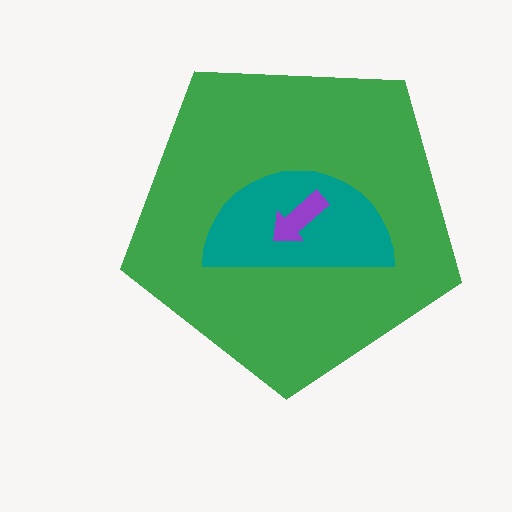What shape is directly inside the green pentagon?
The teal semicircle.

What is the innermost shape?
The purple arrow.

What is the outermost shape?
The green pentagon.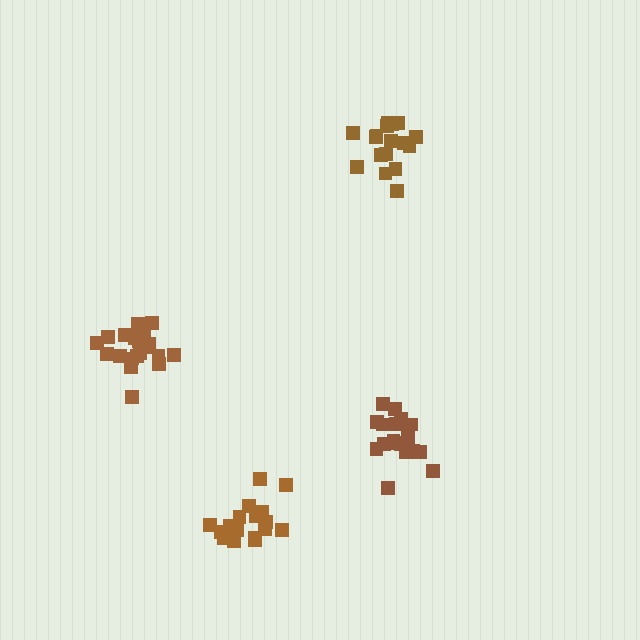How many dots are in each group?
Group 1: 17 dots, Group 2: 19 dots, Group 3: 19 dots, Group 4: 21 dots (76 total).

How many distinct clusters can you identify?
There are 4 distinct clusters.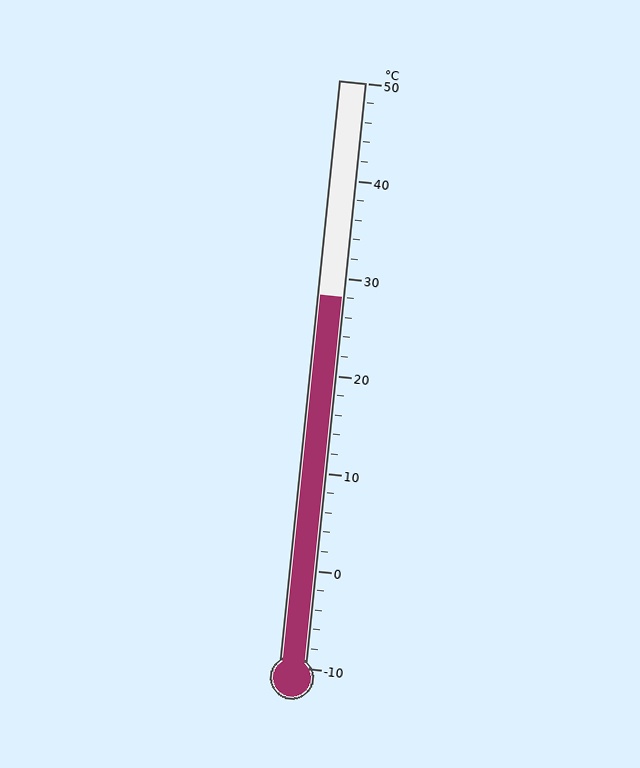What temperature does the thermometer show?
The thermometer shows approximately 28°C.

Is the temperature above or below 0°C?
The temperature is above 0°C.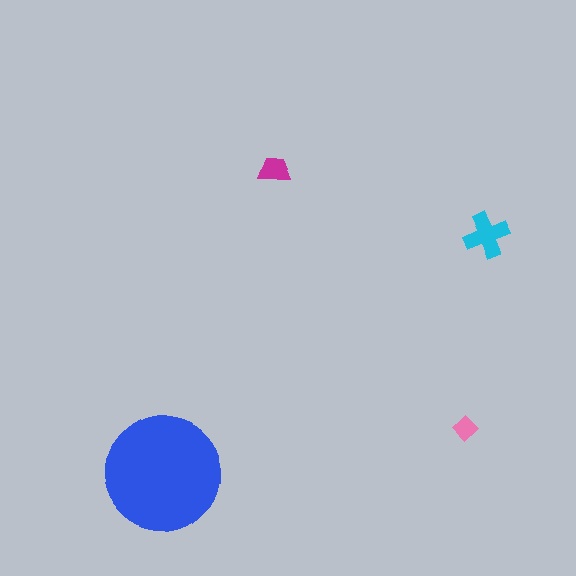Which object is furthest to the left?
The blue circle is leftmost.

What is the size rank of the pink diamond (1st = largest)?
4th.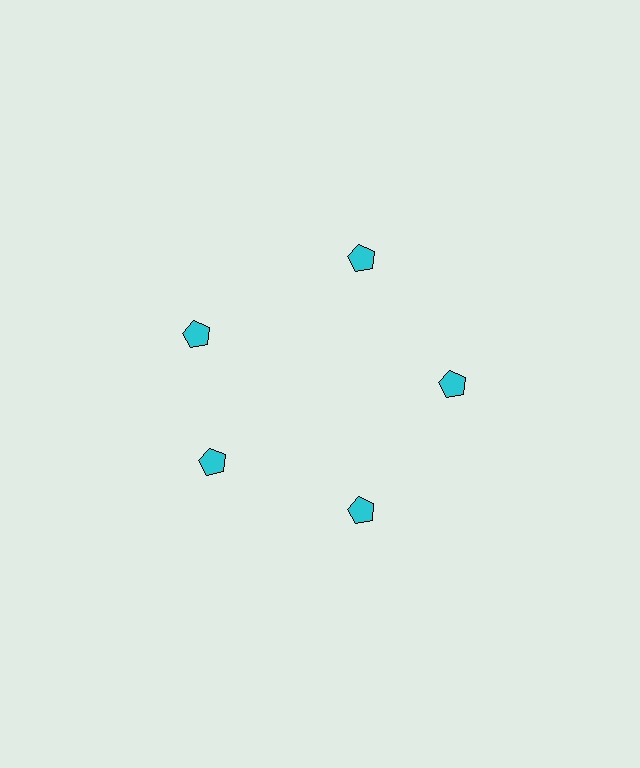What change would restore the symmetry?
The symmetry would be restored by rotating it back into even spacing with its neighbors so that all 5 pentagons sit at equal angles and equal distance from the center.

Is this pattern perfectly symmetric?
No. The 5 cyan pentagons are arranged in a ring, but one element near the 10 o'clock position is rotated out of alignment along the ring, breaking the 5-fold rotational symmetry.